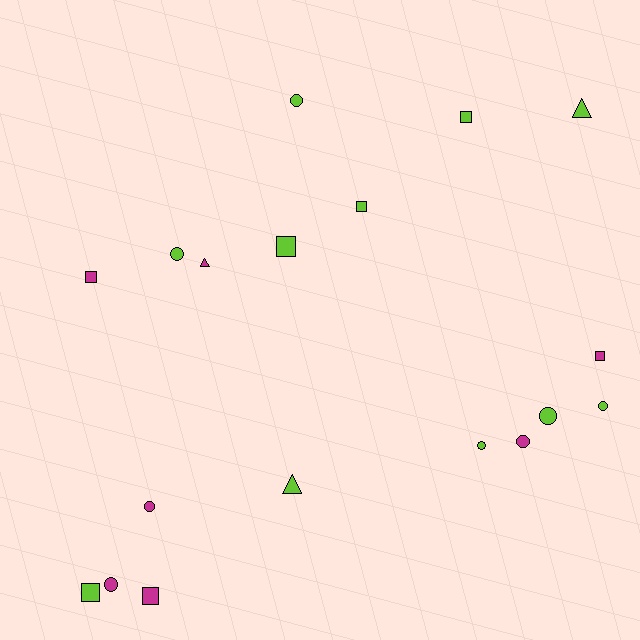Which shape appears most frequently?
Circle, with 8 objects.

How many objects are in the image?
There are 18 objects.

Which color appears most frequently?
Lime, with 11 objects.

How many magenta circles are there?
There are 3 magenta circles.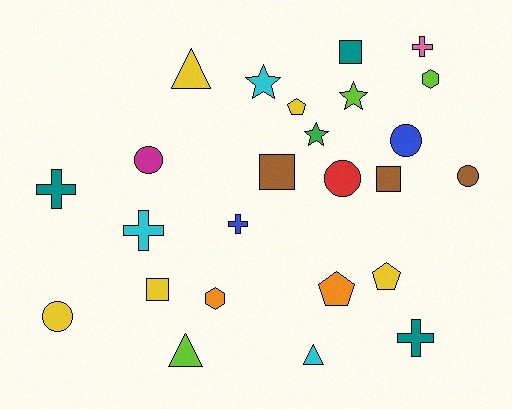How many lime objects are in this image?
There are 3 lime objects.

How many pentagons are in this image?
There are 3 pentagons.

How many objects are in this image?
There are 25 objects.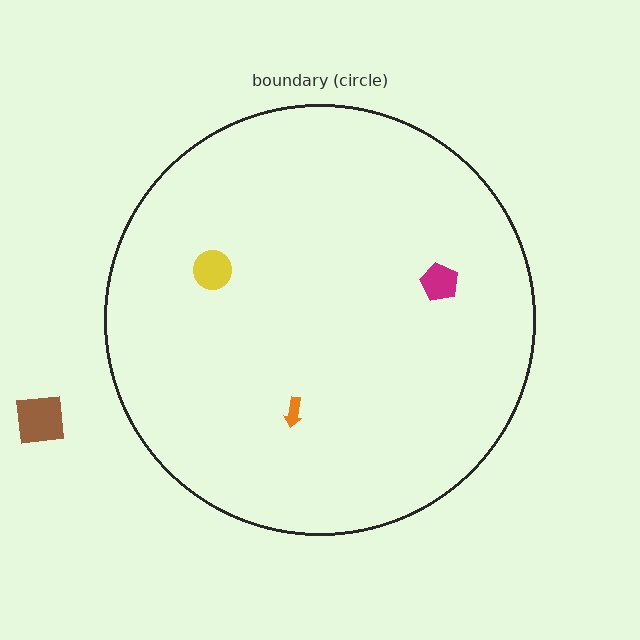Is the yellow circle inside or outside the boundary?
Inside.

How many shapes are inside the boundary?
3 inside, 1 outside.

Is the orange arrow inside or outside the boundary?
Inside.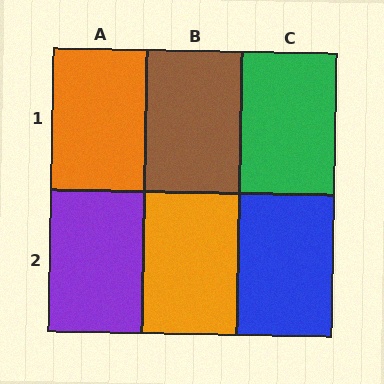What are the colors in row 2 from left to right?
Purple, orange, blue.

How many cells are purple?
1 cell is purple.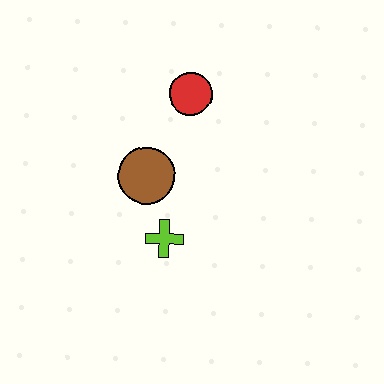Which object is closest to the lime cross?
The brown circle is closest to the lime cross.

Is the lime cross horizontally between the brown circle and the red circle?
Yes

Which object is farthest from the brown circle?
The red circle is farthest from the brown circle.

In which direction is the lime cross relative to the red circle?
The lime cross is below the red circle.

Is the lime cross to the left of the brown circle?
No